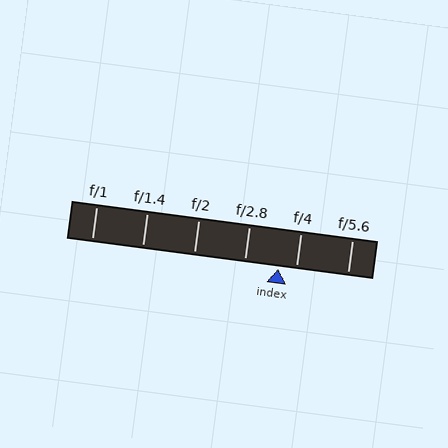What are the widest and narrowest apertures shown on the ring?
The widest aperture shown is f/1 and the narrowest is f/5.6.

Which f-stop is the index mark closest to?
The index mark is closest to f/4.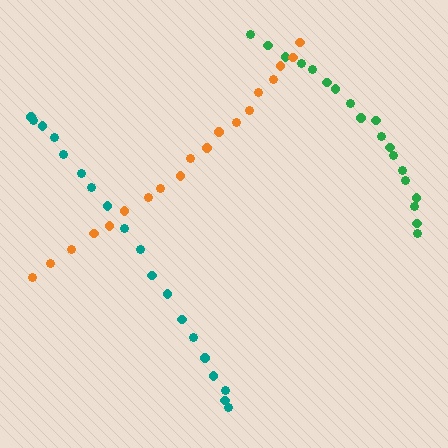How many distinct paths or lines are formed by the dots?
There are 3 distinct paths.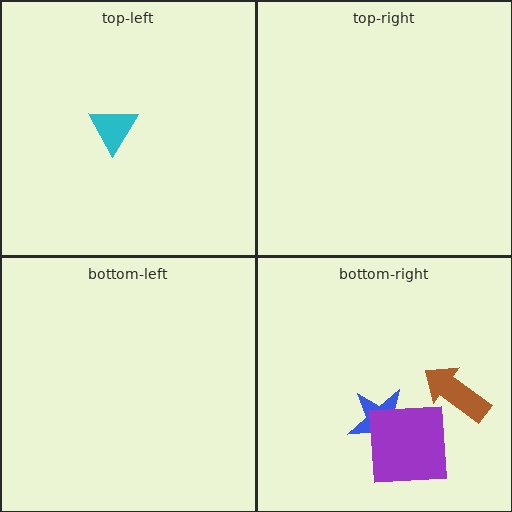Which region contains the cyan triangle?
The top-left region.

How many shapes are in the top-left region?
1.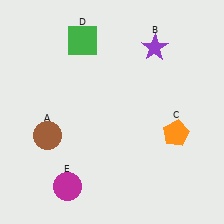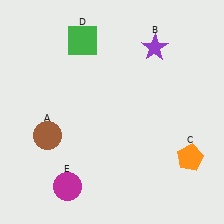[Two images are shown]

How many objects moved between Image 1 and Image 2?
1 object moved between the two images.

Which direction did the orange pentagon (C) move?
The orange pentagon (C) moved down.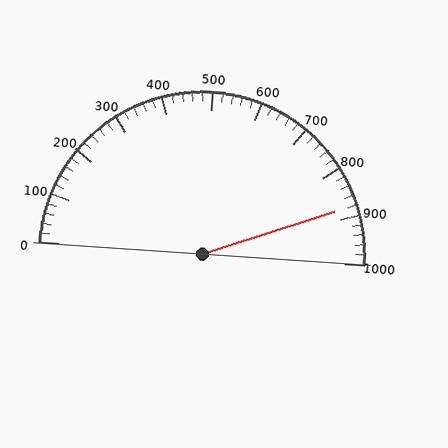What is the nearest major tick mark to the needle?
The nearest major tick mark is 900.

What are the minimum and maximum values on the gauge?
The gauge ranges from 0 to 1000.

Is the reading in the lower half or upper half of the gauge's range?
The reading is in the upper half of the range (0 to 1000).